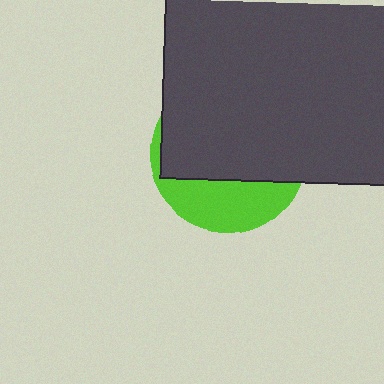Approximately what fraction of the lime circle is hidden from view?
Roughly 68% of the lime circle is hidden behind the dark gray square.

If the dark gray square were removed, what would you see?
You would see the complete lime circle.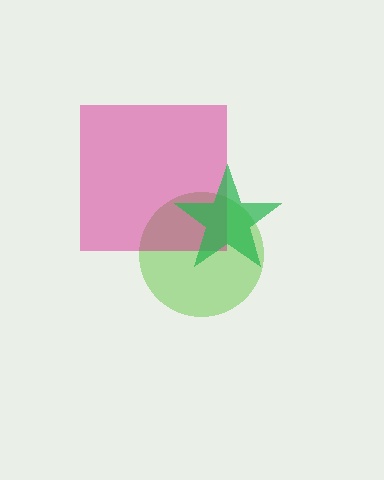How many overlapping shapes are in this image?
There are 3 overlapping shapes in the image.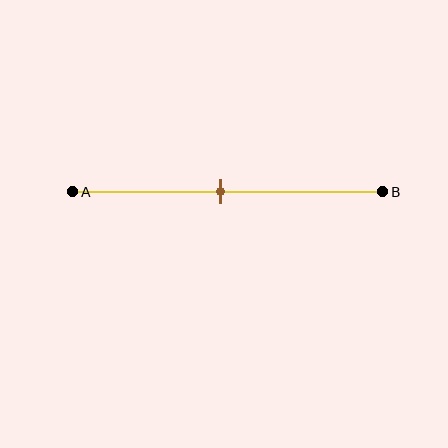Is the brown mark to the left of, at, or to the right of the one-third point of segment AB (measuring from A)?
The brown mark is to the right of the one-third point of segment AB.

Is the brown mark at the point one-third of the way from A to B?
No, the mark is at about 50% from A, not at the 33% one-third point.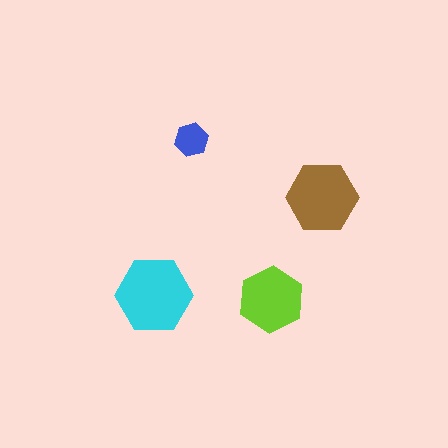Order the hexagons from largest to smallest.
the cyan one, the brown one, the lime one, the blue one.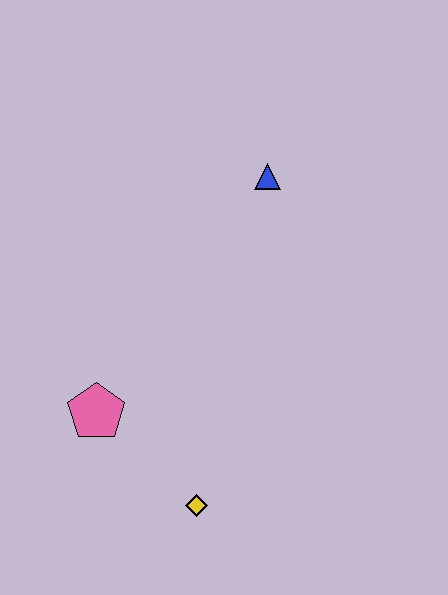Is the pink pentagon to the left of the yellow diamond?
Yes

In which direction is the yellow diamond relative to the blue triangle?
The yellow diamond is below the blue triangle.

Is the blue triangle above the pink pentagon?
Yes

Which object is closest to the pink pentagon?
The yellow diamond is closest to the pink pentagon.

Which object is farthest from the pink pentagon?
The blue triangle is farthest from the pink pentagon.